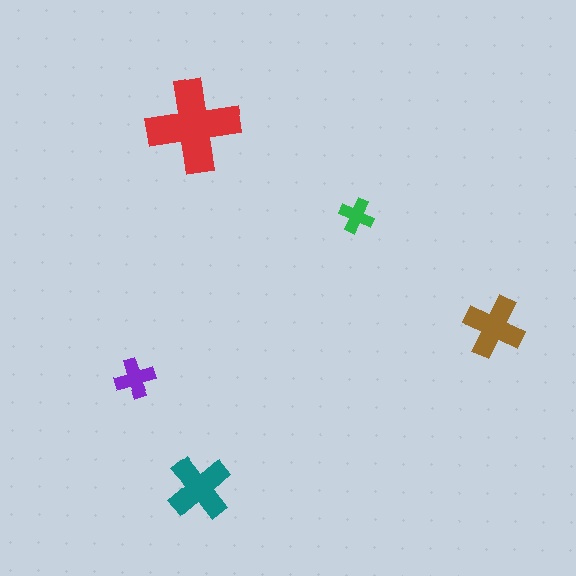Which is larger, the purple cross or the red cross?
The red one.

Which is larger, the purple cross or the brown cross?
The brown one.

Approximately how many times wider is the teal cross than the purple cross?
About 1.5 times wider.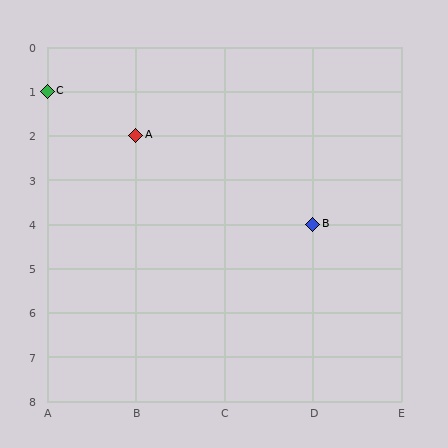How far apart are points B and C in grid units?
Points B and C are 3 columns and 3 rows apart (about 4.2 grid units diagonally).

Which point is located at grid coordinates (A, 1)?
Point C is at (A, 1).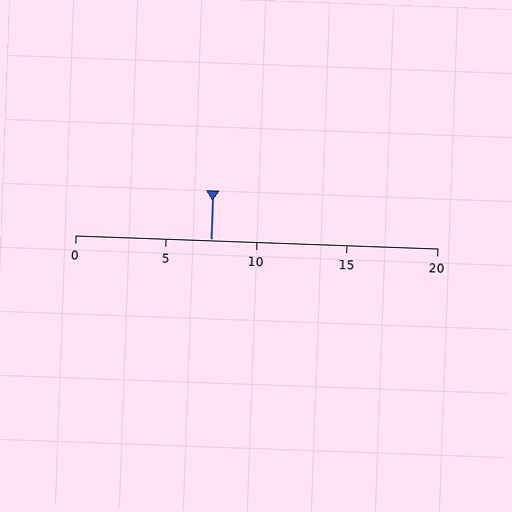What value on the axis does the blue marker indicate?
The marker indicates approximately 7.5.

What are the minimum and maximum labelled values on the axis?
The axis runs from 0 to 20.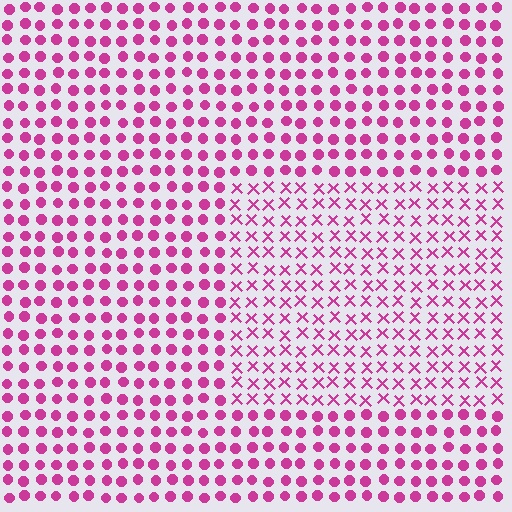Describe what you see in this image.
The image is filled with small magenta elements arranged in a uniform grid. A rectangle-shaped region contains X marks, while the surrounding area contains circles. The boundary is defined purely by the change in element shape.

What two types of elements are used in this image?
The image uses X marks inside the rectangle region and circles outside it.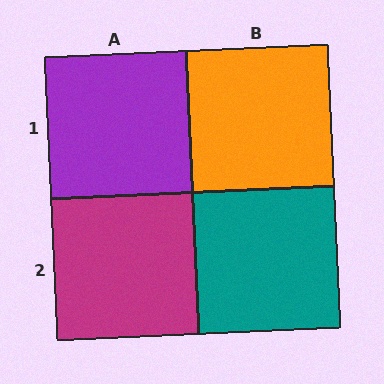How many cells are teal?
1 cell is teal.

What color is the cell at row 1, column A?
Purple.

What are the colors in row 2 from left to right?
Magenta, teal.